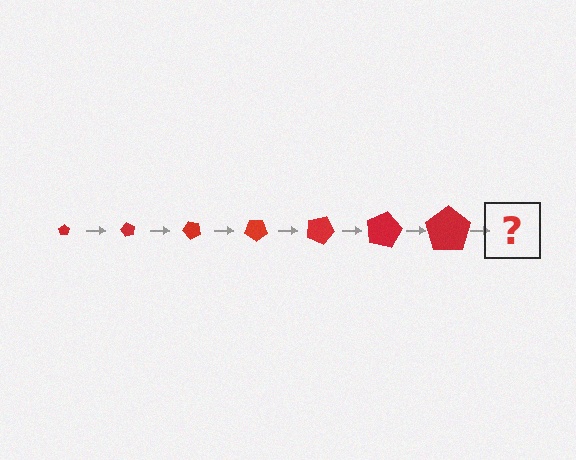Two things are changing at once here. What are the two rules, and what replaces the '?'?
The two rules are that the pentagon grows larger each step and it rotates 60 degrees each step. The '?' should be a pentagon, larger than the previous one and rotated 420 degrees from the start.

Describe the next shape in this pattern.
It should be a pentagon, larger than the previous one and rotated 420 degrees from the start.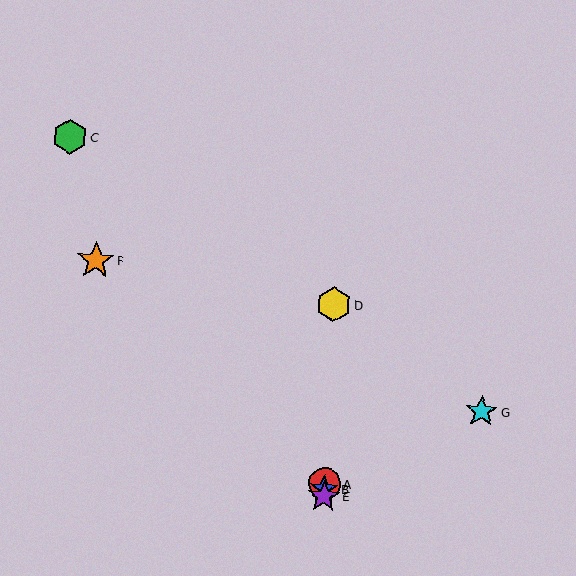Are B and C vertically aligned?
No, B is at x≈324 and C is at x≈70.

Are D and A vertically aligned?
Yes, both are at x≈333.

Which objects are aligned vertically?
Objects A, B, D, E are aligned vertically.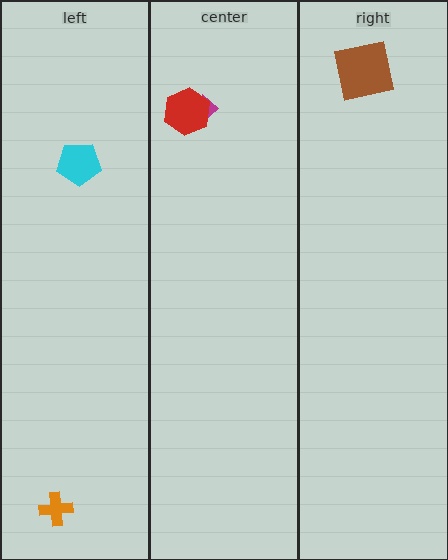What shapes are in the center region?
The magenta arrow, the red hexagon.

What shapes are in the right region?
The brown square.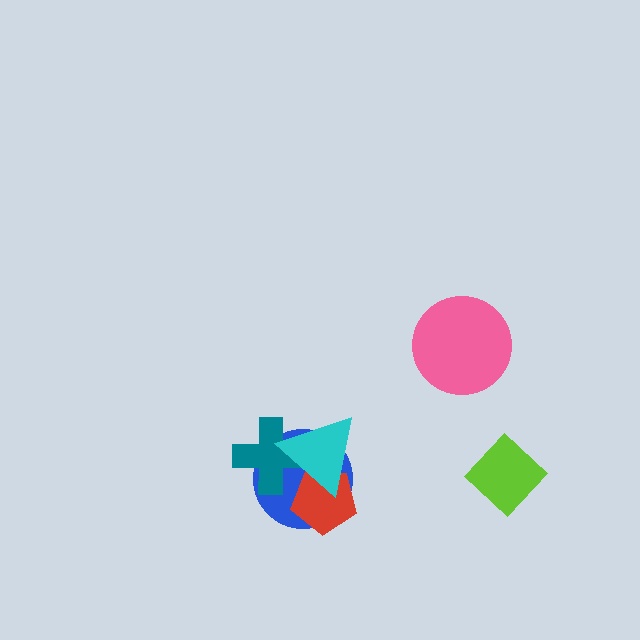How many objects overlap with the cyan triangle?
3 objects overlap with the cyan triangle.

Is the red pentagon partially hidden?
Yes, it is partially covered by another shape.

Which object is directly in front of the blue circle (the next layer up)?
The red pentagon is directly in front of the blue circle.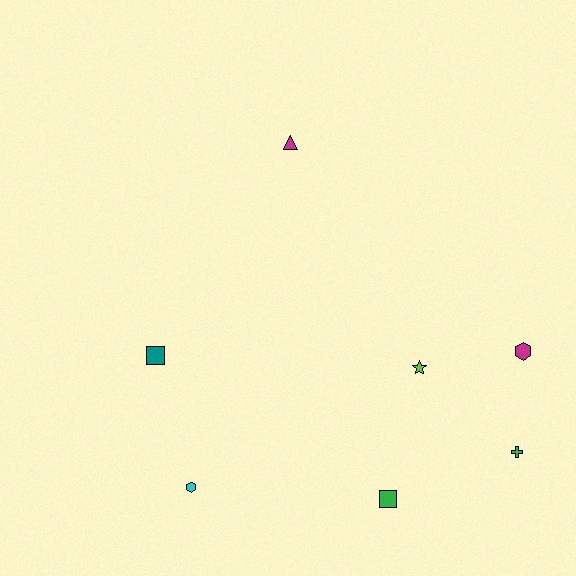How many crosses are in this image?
There is 1 cross.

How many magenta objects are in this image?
There are 2 magenta objects.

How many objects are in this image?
There are 7 objects.